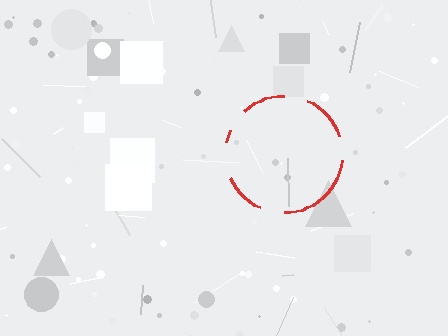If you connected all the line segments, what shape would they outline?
They would outline a circle.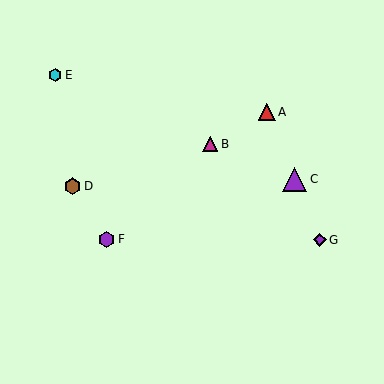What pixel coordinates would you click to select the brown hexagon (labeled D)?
Click at (73, 186) to select the brown hexagon D.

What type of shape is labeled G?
Shape G is a purple diamond.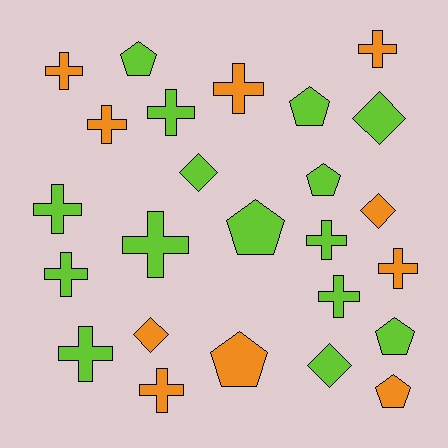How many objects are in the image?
There are 25 objects.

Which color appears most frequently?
Lime, with 15 objects.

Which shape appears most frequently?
Cross, with 13 objects.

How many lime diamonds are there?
There are 3 lime diamonds.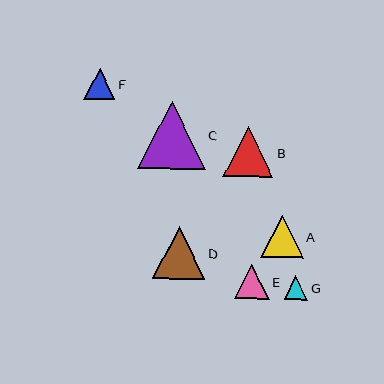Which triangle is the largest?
Triangle C is the largest with a size of approximately 68 pixels.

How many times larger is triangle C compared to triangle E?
Triangle C is approximately 1.9 times the size of triangle E.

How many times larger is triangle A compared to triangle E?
Triangle A is approximately 1.2 times the size of triangle E.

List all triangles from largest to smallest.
From largest to smallest: C, D, B, A, E, F, G.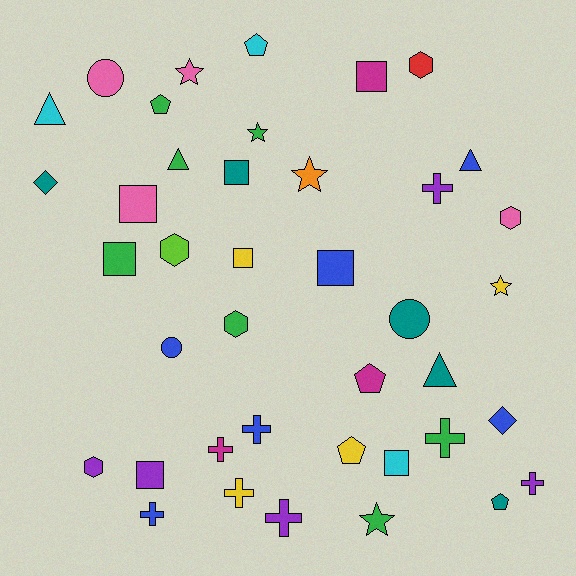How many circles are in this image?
There are 3 circles.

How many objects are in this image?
There are 40 objects.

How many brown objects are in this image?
There are no brown objects.